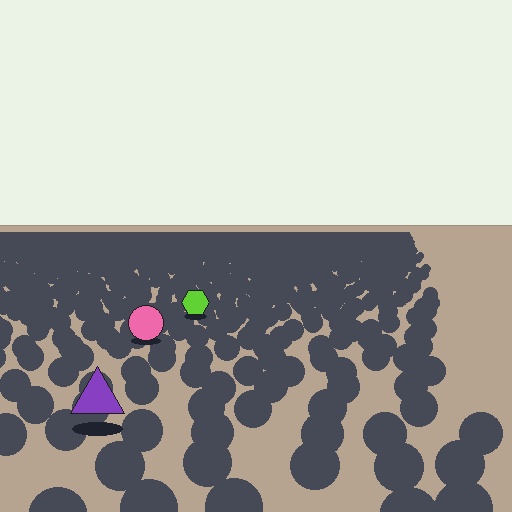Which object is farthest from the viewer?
The lime hexagon is farthest from the viewer. It appears smaller and the ground texture around it is denser.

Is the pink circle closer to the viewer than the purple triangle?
No. The purple triangle is closer — you can tell from the texture gradient: the ground texture is coarser near it.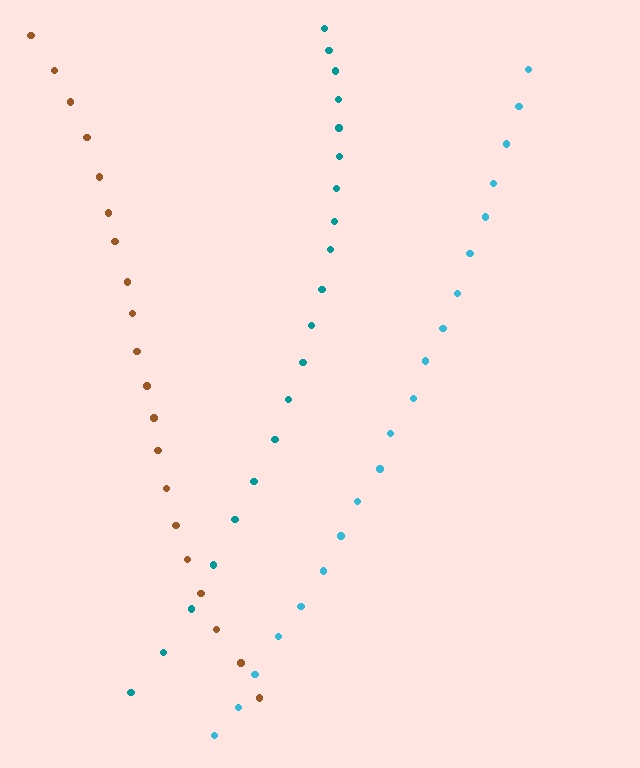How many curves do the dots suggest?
There are 3 distinct paths.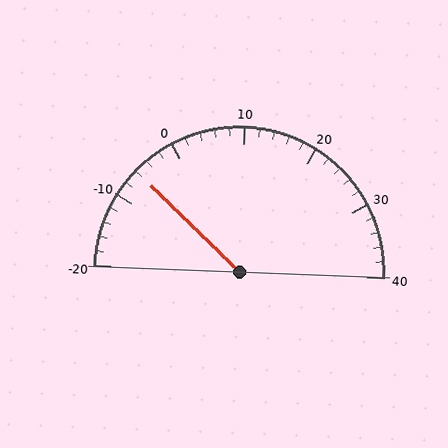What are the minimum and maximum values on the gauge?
The gauge ranges from -20 to 40.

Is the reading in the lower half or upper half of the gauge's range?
The reading is in the lower half of the range (-20 to 40).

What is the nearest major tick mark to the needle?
The nearest major tick mark is -10.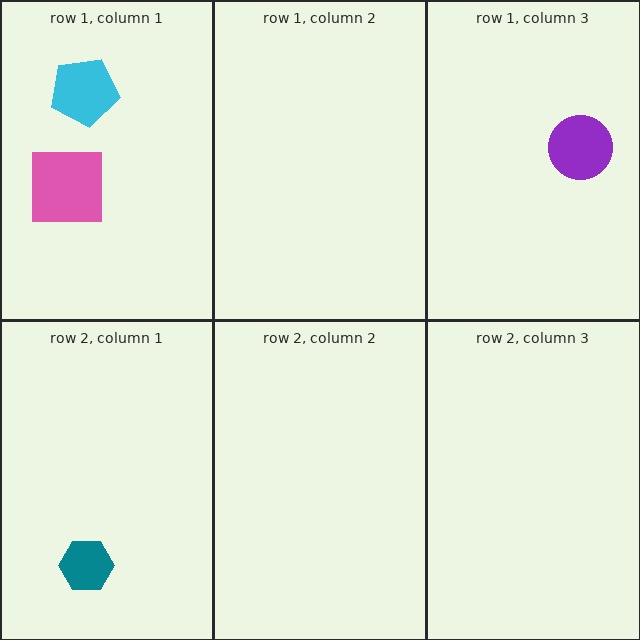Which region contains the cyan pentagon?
The row 1, column 1 region.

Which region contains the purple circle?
The row 1, column 3 region.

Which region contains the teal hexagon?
The row 2, column 1 region.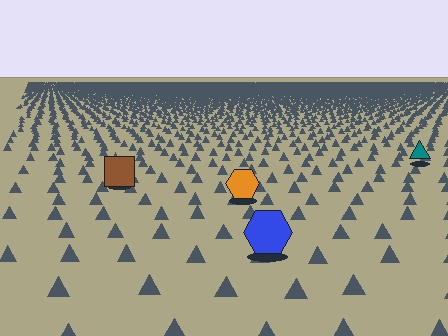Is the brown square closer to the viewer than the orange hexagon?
No. The orange hexagon is closer — you can tell from the texture gradient: the ground texture is coarser near it.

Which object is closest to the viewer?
The blue hexagon is closest. The texture marks near it are larger and more spread out.